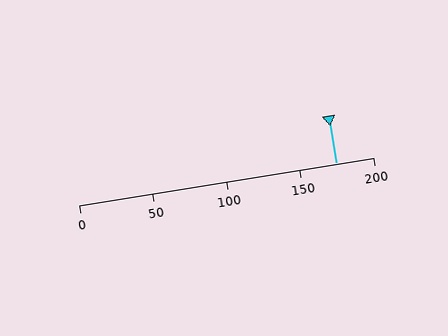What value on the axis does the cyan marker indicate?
The marker indicates approximately 175.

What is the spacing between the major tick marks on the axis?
The major ticks are spaced 50 apart.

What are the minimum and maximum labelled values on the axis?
The axis runs from 0 to 200.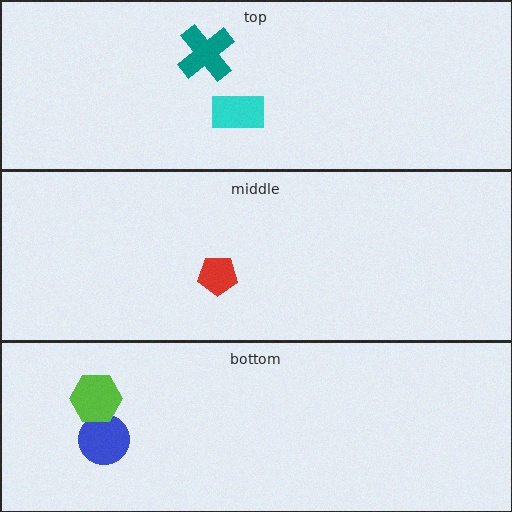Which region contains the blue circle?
The bottom region.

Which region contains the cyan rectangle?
The top region.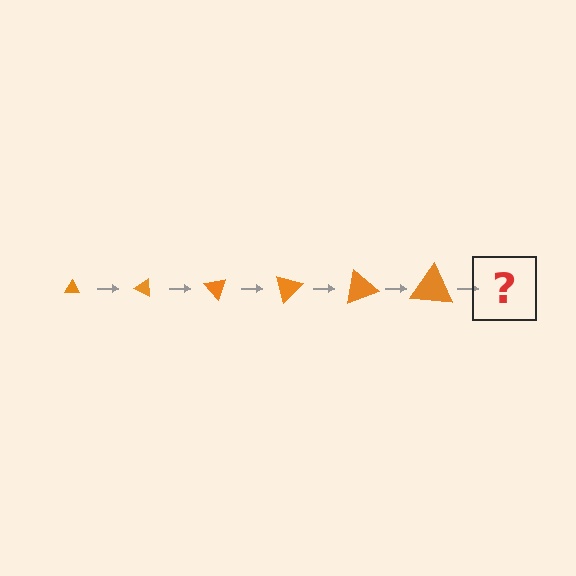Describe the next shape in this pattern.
It should be a triangle, larger than the previous one and rotated 150 degrees from the start.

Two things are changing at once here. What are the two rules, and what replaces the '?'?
The two rules are that the triangle grows larger each step and it rotates 25 degrees each step. The '?' should be a triangle, larger than the previous one and rotated 150 degrees from the start.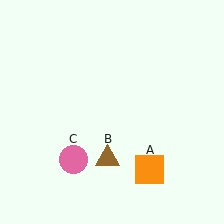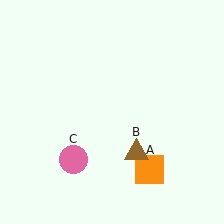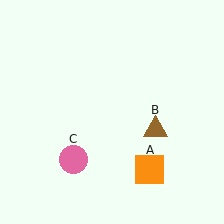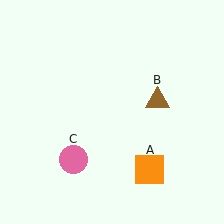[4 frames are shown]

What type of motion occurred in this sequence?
The brown triangle (object B) rotated counterclockwise around the center of the scene.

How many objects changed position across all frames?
1 object changed position: brown triangle (object B).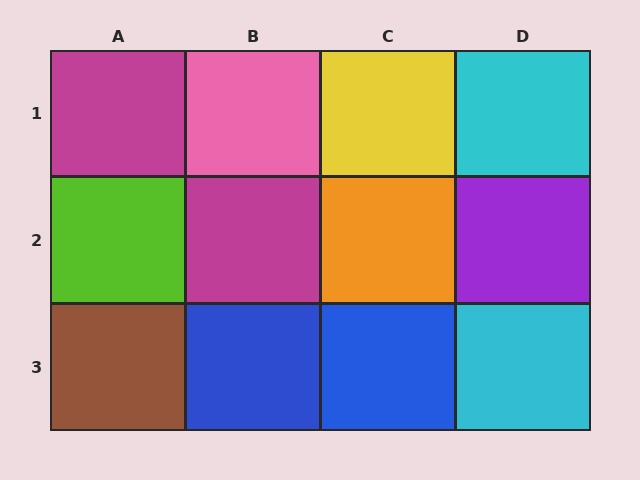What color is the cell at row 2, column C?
Orange.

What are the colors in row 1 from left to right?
Magenta, pink, yellow, cyan.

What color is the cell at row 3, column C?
Blue.